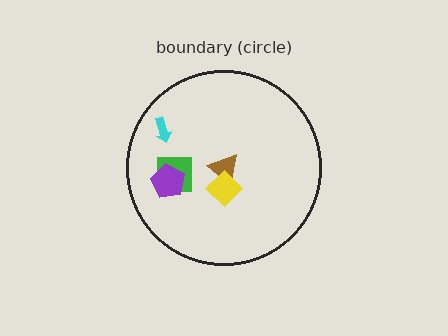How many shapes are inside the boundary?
5 inside, 0 outside.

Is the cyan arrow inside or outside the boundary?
Inside.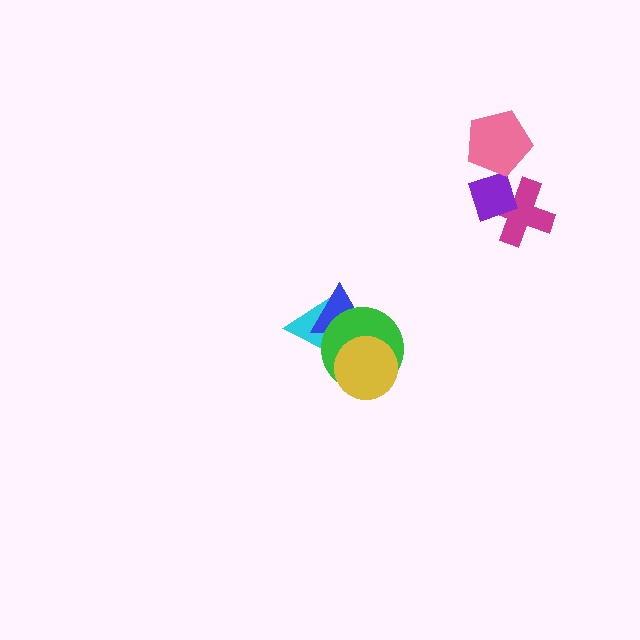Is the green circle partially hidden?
Yes, it is partially covered by another shape.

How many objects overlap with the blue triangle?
2 objects overlap with the blue triangle.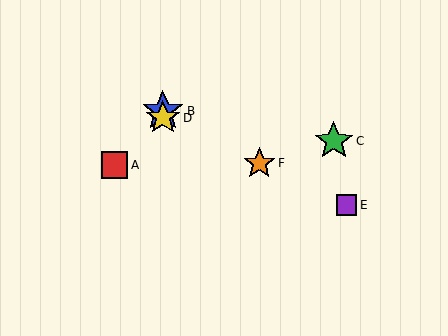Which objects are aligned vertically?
Objects B, D are aligned vertically.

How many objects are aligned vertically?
2 objects (B, D) are aligned vertically.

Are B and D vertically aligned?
Yes, both are at x≈163.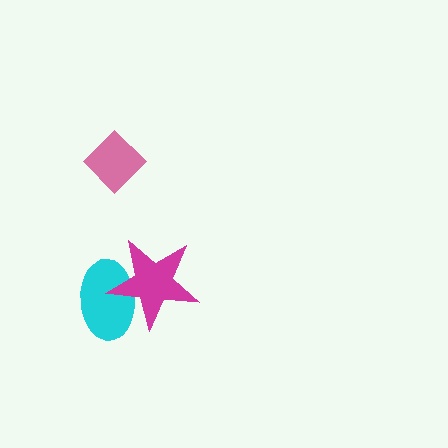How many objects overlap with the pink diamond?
0 objects overlap with the pink diamond.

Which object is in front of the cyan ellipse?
The magenta star is in front of the cyan ellipse.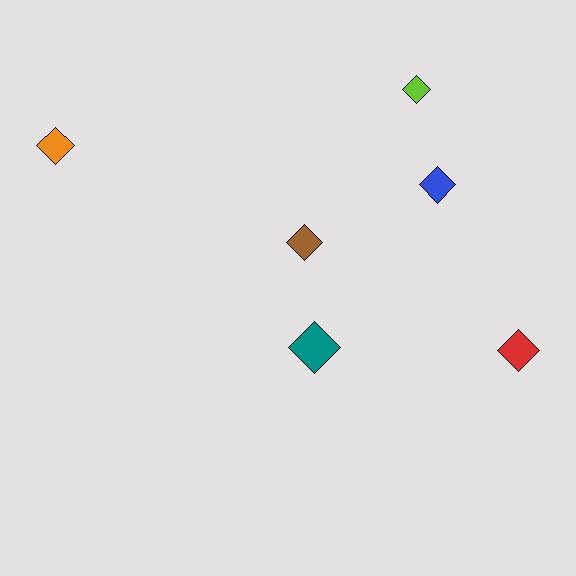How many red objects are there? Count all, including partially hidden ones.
There is 1 red object.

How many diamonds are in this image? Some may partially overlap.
There are 6 diamonds.